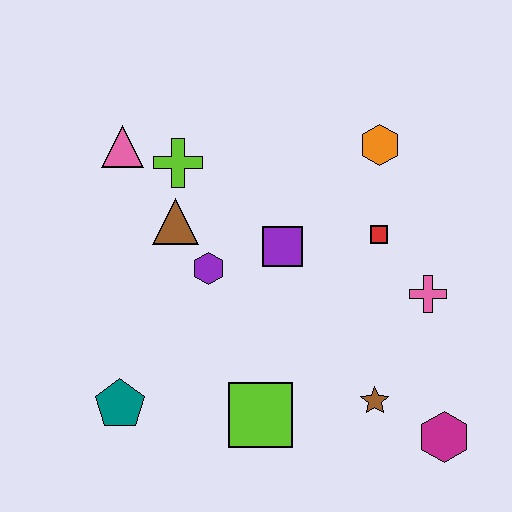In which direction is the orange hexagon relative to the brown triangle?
The orange hexagon is to the right of the brown triangle.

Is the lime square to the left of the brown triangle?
No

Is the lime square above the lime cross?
No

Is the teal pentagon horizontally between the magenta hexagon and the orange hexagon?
No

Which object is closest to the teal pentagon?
The lime square is closest to the teal pentagon.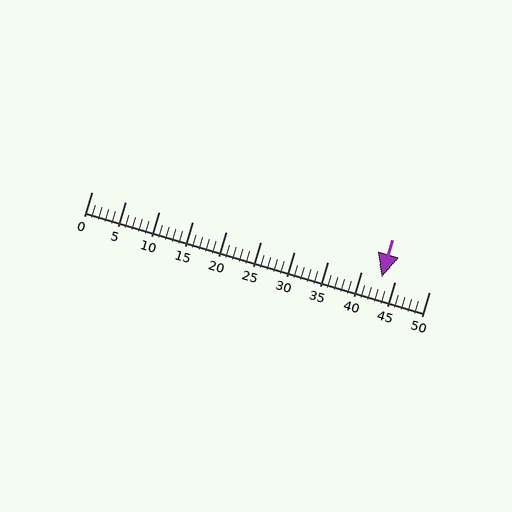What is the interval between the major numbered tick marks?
The major tick marks are spaced 5 units apart.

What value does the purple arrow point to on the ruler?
The purple arrow points to approximately 43.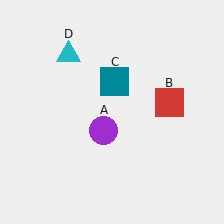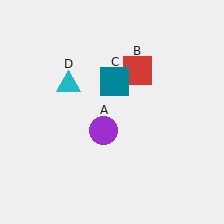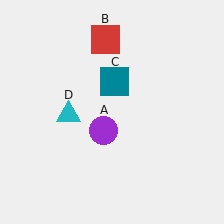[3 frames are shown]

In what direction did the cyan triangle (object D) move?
The cyan triangle (object D) moved down.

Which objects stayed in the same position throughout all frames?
Purple circle (object A) and teal square (object C) remained stationary.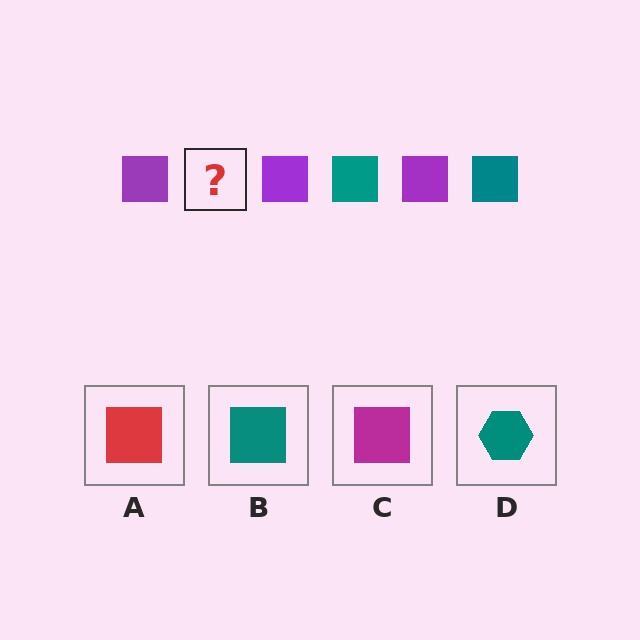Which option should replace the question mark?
Option B.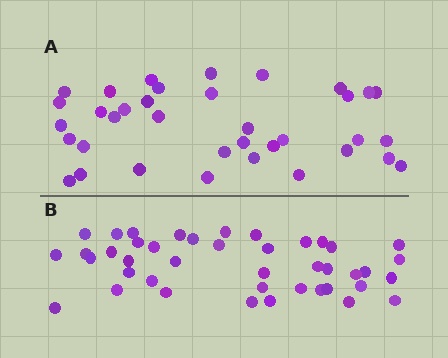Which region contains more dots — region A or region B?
Region B (the bottom region) has more dots.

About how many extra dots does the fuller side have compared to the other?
Region B has about 6 more dots than region A.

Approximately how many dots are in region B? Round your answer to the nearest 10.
About 40 dots. (The exact count is 42, which rounds to 40.)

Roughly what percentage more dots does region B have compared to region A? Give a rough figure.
About 15% more.